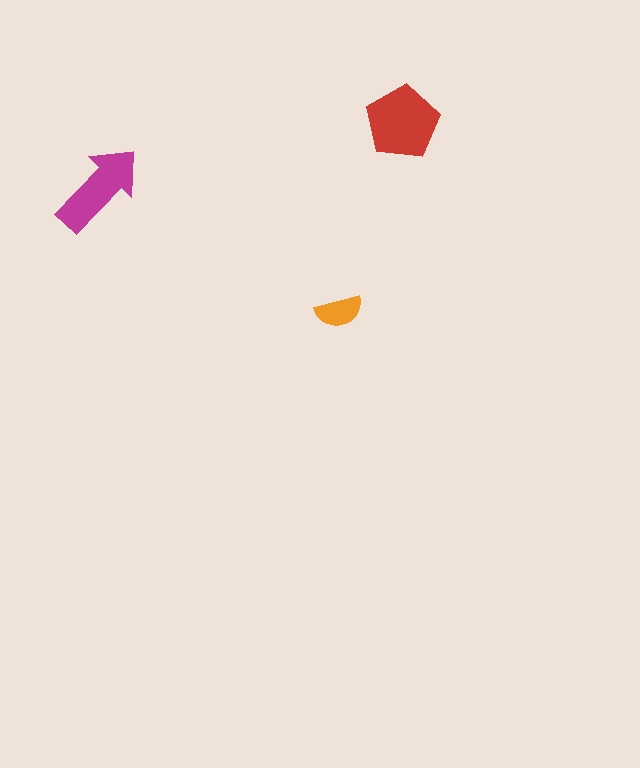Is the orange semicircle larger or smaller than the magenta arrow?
Smaller.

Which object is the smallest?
The orange semicircle.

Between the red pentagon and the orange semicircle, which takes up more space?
The red pentagon.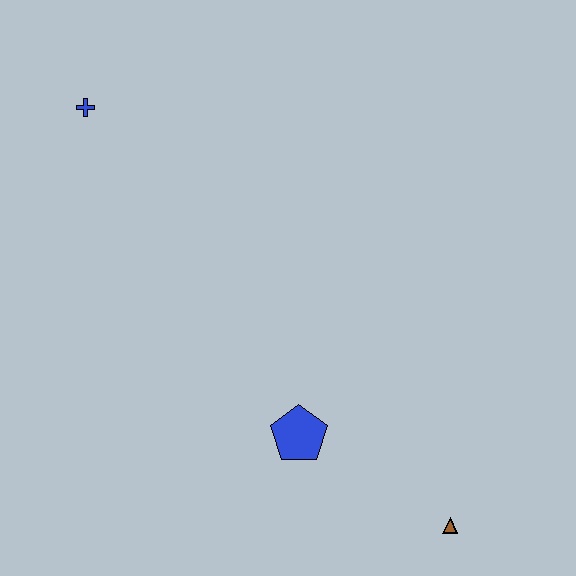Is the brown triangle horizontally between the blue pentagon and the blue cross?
No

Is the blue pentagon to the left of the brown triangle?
Yes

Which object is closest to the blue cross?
The blue pentagon is closest to the blue cross.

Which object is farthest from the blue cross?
The brown triangle is farthest from the blue cross.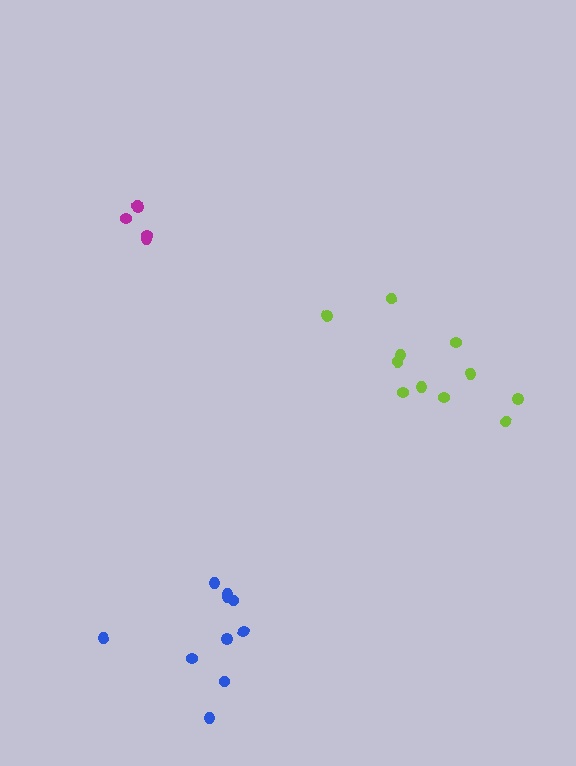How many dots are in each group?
Group 1: 11 dots, Group 2: 5 dots, Group 3: 10 dots (26 total).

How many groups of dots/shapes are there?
There are 3 groups.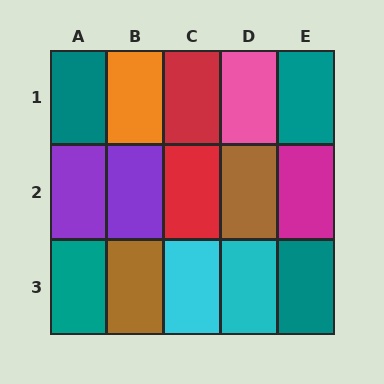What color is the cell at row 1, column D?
Pink.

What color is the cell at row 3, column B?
Brown.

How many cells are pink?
1 cell is pink.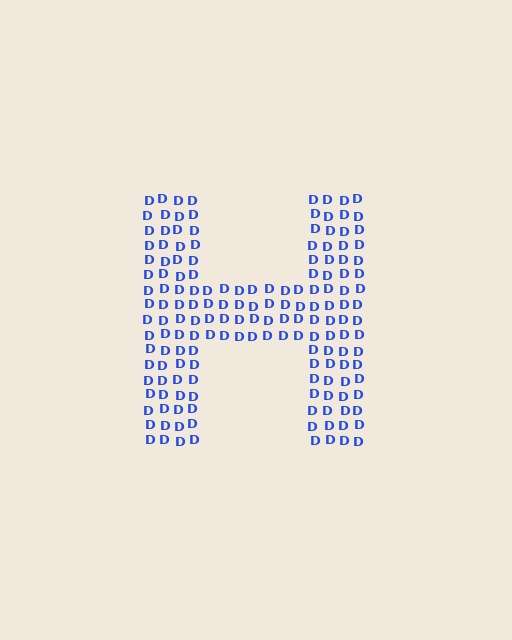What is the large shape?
The large shape is the letter H.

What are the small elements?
The small elements are letter D's.